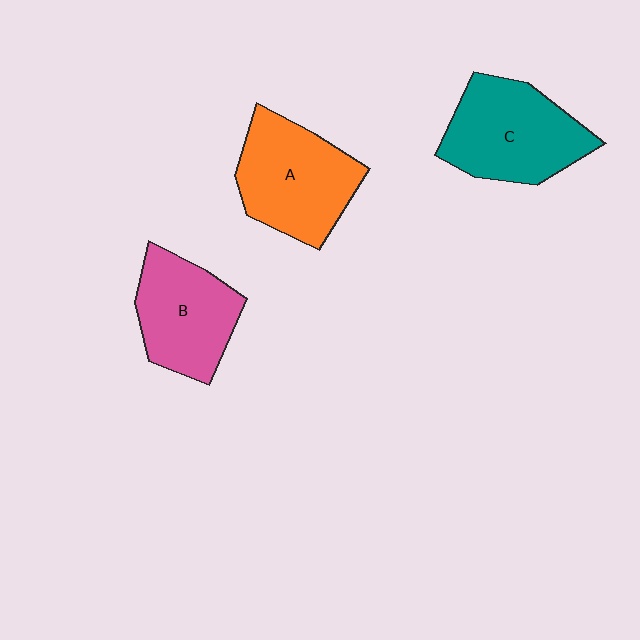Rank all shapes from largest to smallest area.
From largest to smallest: C (teal), A (orange), B (pink).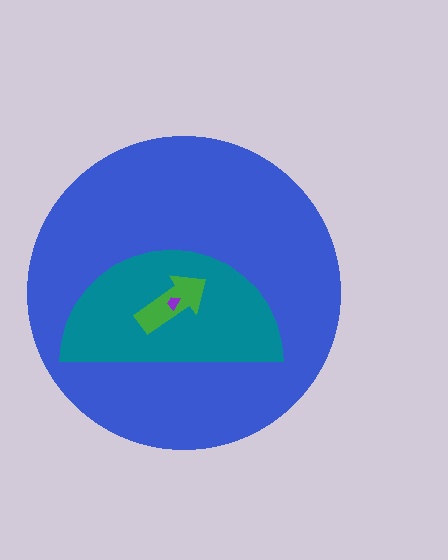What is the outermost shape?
The blue circle.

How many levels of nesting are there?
4.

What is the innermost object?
The purple trapezoid.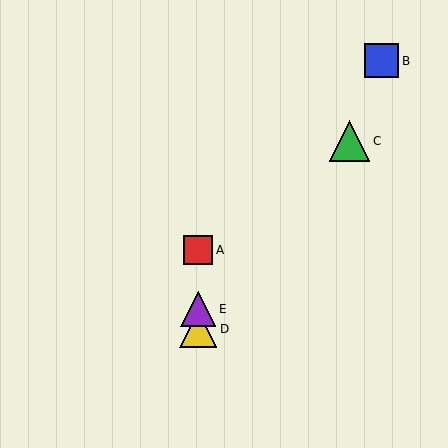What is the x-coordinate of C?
Object C is at x≈349.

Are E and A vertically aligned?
Yes, both are at x≈198.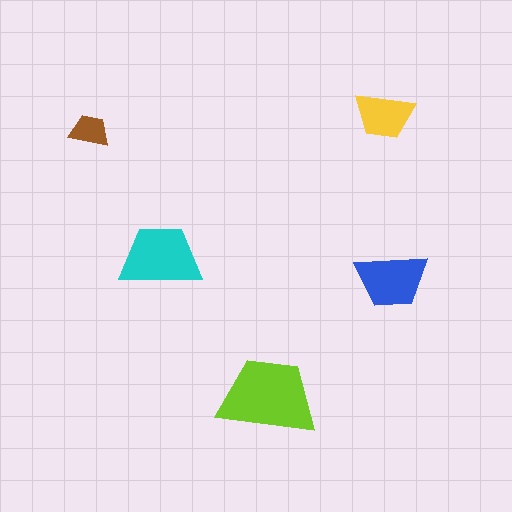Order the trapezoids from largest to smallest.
the lime one, the cyan one, the blue one, the yellow one, the brown one.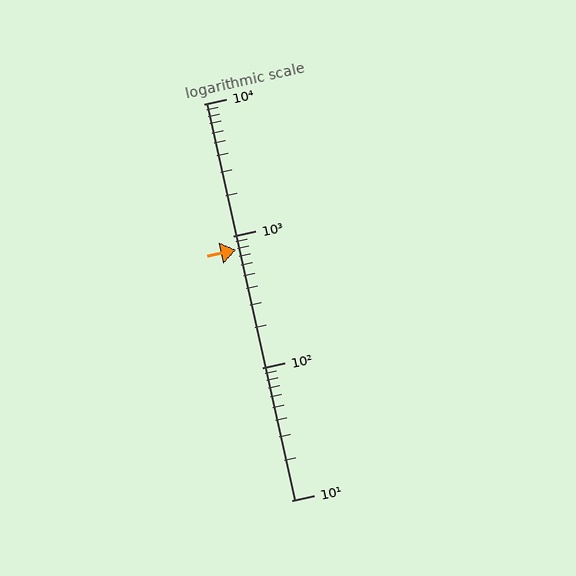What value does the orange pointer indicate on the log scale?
The pointer indicates approximately 790.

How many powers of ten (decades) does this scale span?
The scale spans 3 decades, from 10 to 10000.